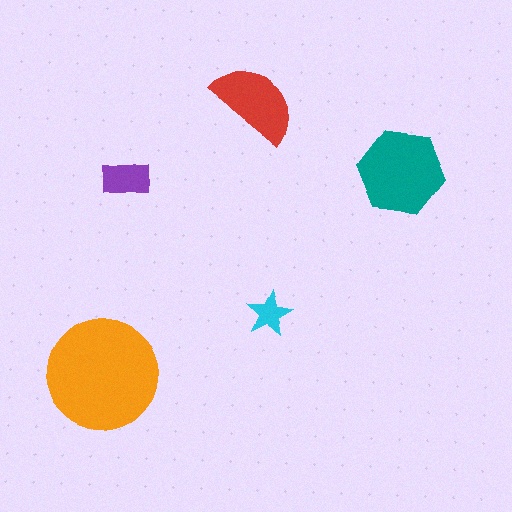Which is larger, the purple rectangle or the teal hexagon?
The teal hexagon.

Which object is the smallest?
The cyan star.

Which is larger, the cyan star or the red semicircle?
The red semicircle.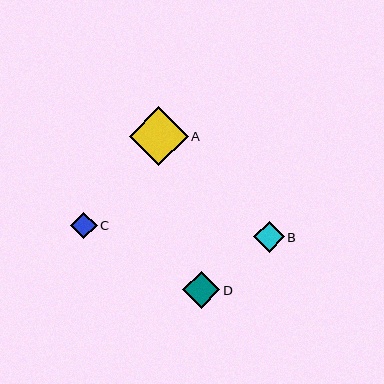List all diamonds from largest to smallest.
From largest to smallest: A, D, B, C.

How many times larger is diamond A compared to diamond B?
Diamond A is approximately 1.9 times the size of diamond B.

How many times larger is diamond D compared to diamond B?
Diamond D is approximately 1.2 times the size of diamond B.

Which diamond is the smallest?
Diamond C is the smallest with a size of approximately 26 pixels.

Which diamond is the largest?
Diamond A is the largest with a size of approximately 59 pixels.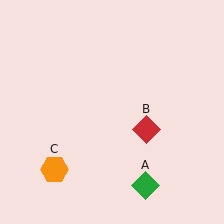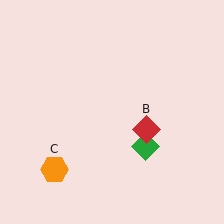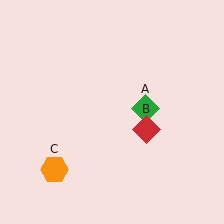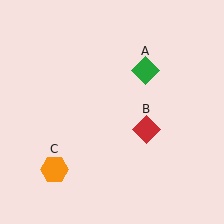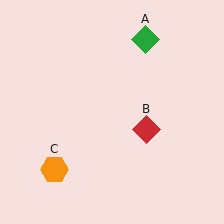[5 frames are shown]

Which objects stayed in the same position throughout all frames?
Red diamond (object B) and orange hexagon (object C) remained stationary.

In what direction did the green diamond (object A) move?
The green diamond (object A) moved up.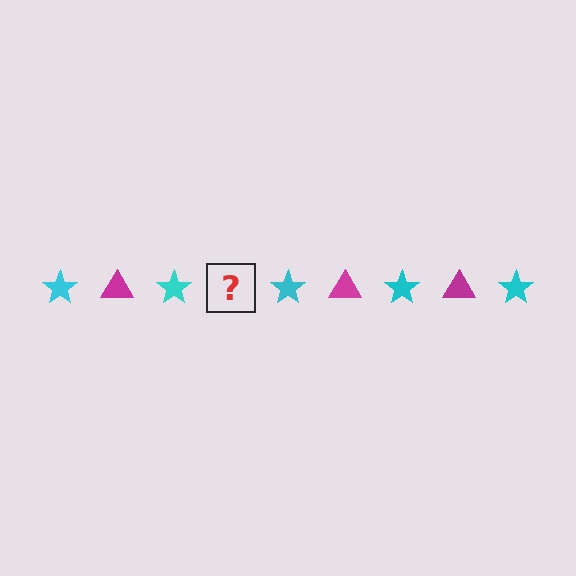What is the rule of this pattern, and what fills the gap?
The rule is that the pattern alternates between cyan star and magenta triangle. The gap should be filled with a magenta triangle.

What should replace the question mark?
The question mark should be replaced with a magenta triangle.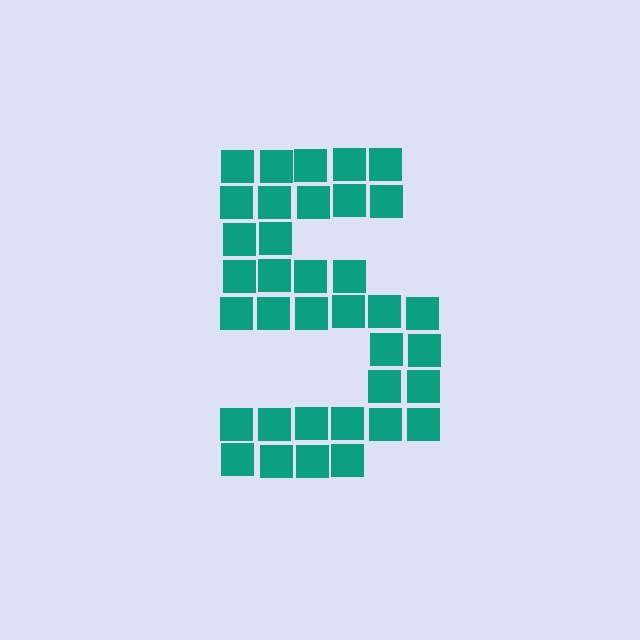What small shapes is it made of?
It is made of small squares.